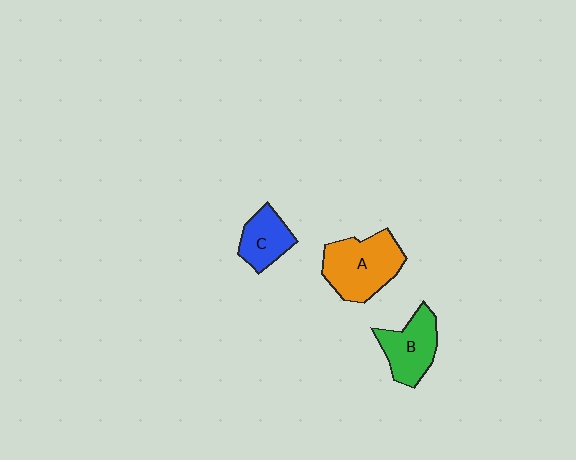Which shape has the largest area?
Shape A (orange).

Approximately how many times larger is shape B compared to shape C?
Approximately 1.3 times.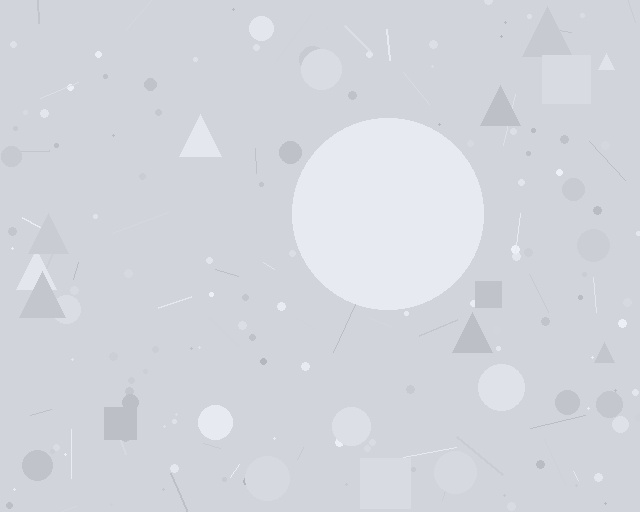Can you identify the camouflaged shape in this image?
The camouflaged shape is a circle.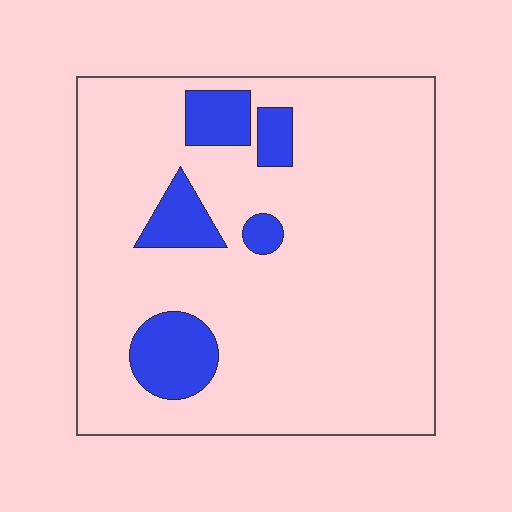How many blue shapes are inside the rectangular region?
5.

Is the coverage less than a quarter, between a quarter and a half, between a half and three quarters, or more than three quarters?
Less than a quarter.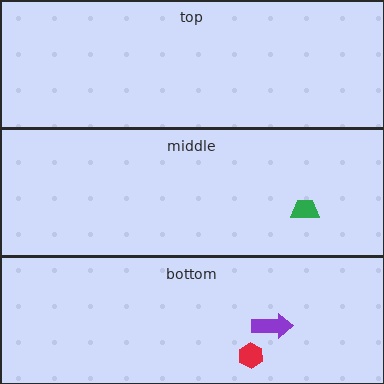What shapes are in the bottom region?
The purple arrow, the red hexagon.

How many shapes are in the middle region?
1.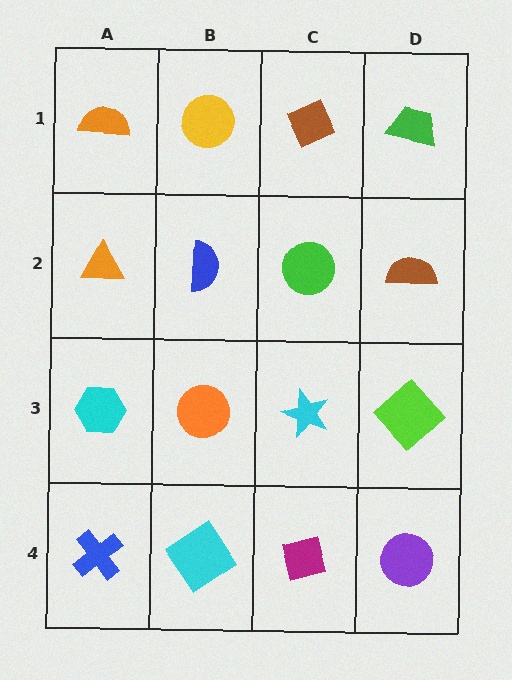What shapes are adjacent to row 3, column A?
An orange triangle (row 2, column A), a blue cross (row 4, column A), an orange circle (row 3, column B).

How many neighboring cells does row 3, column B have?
4.